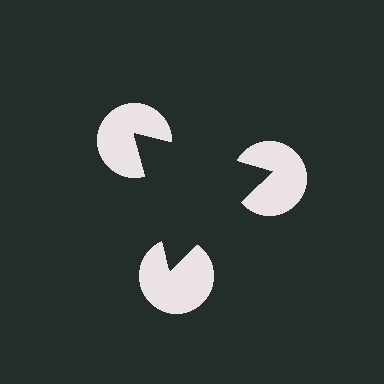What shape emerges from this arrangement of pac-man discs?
An illusory triangle — its edges are inferred from the aligned wedge cuts in the pac-man discs, not physically drawn.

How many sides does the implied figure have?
3 sides.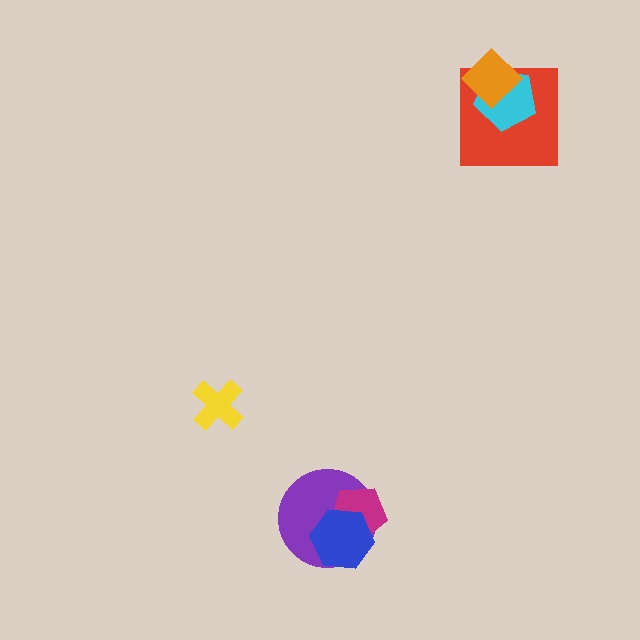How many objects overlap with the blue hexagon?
2 objects overlap with the blue hexagon.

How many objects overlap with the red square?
2 objects overlap with the red square.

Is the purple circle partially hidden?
Yes, it is partially covered by another shape.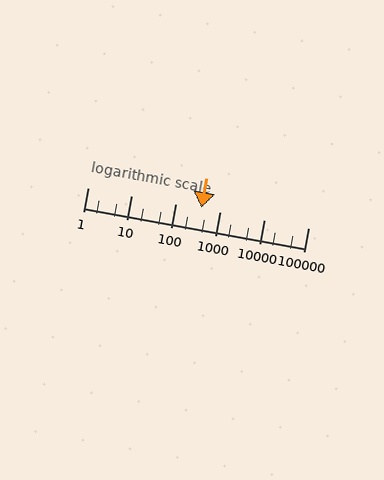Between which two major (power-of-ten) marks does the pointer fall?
The pointer is between 100 and 1000.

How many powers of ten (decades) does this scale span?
The scale spans 5 decades, from 1 to 100000.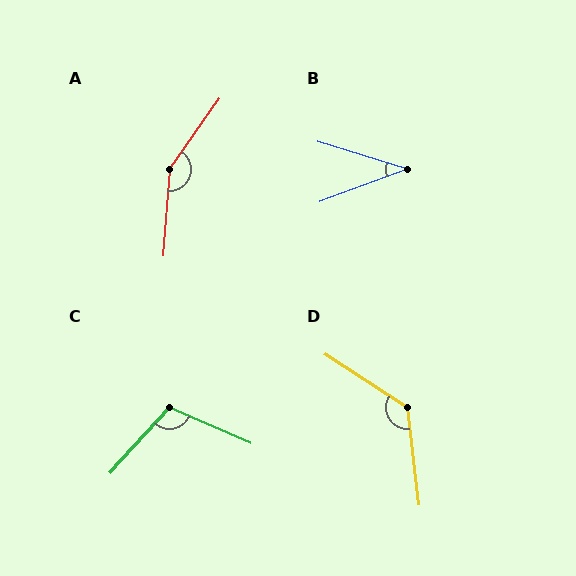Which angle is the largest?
A, at approximately 149 degrees.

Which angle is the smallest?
B, at approximately 37 degrees.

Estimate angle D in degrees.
Approximately 130 degrees.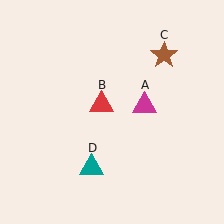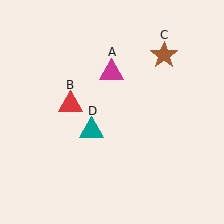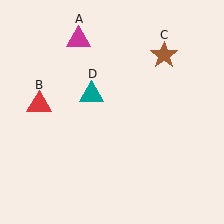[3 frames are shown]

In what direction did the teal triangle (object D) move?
The teal triangle (object D) moved up.